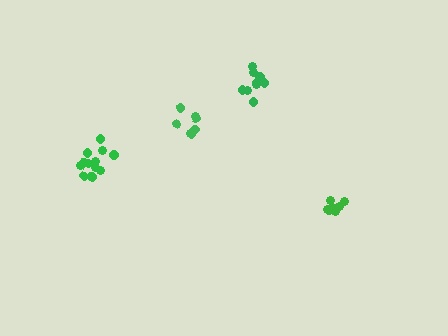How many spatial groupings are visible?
There are 4 spatial groupings.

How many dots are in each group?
Group 1: 7 dots, Group 2: 7 dots, Group 3: 13 dots, Group 4: 10 dots (37 total).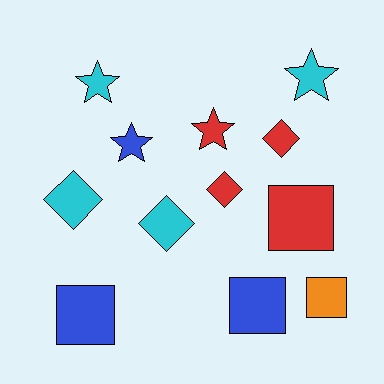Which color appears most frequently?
Red, with 4 objects.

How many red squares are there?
There is 1 red square.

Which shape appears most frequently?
Diamond, with 4 objects.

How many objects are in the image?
There are 12 objects.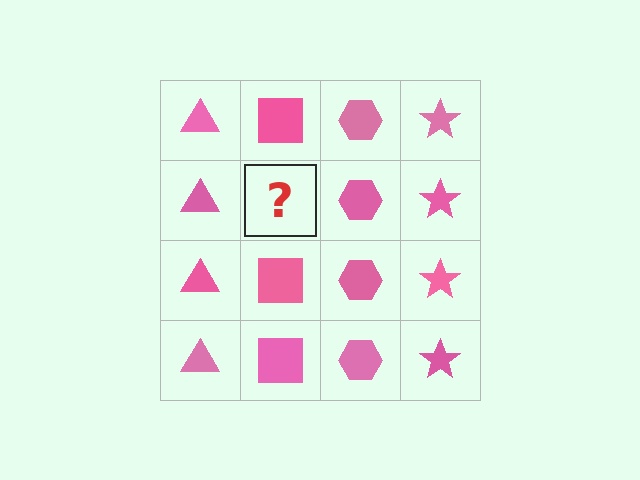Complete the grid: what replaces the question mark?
The question mark should be replaced with a pink square.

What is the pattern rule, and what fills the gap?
The rule is that each column has a consistent shape. The gap should be filled with a pink square.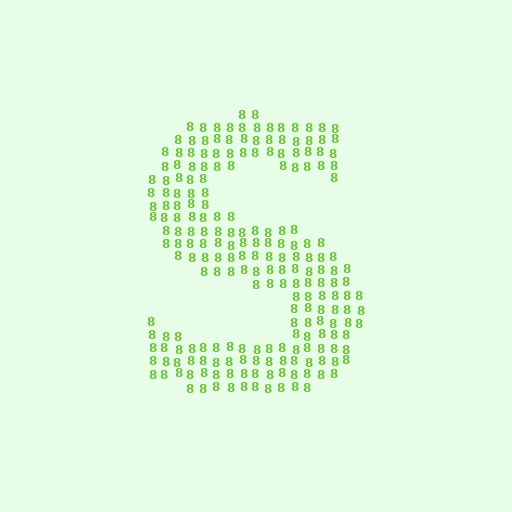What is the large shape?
The large shape is the letter S.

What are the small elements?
The small elements are digit 8's.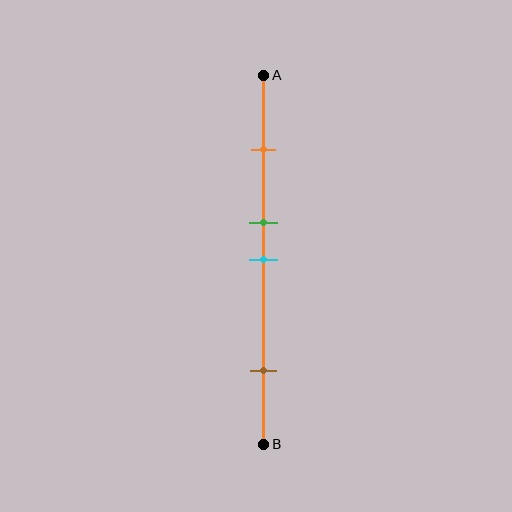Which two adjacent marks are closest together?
The green and cyan marks are the closest adjacent pair.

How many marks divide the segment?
There are 4 marks dividing the segment.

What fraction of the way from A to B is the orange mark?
The orange mark is approximately 20% (0.2) of the way from A to B.